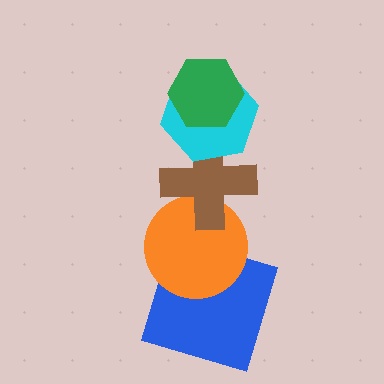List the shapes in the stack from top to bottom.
From top to bottom: the green hexagon, the cyan hexagon, the brown cross, the orange circle, the blue square.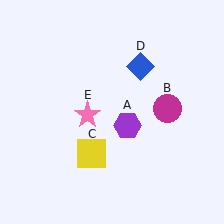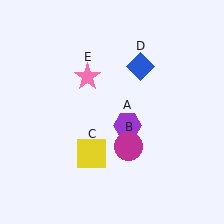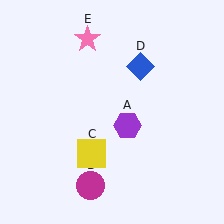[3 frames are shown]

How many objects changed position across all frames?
2 objects changed position: magenta circle (object B), pink star (object E).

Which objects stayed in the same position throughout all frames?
Purple hexagon (object A) and yellow square (object C) and blue diamond (object D) remained stationary.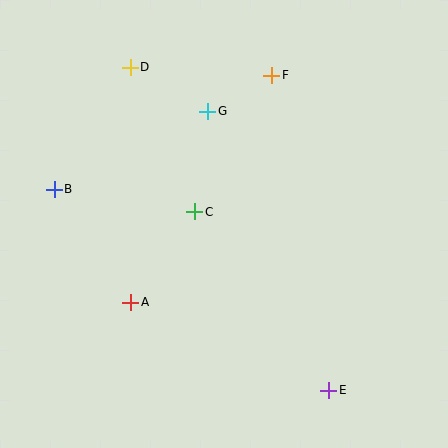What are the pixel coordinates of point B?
Point B is at (54, 189).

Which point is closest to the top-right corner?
Point F is closest to the top-right corner.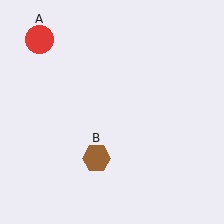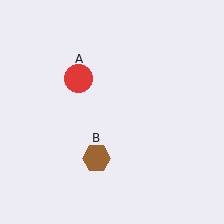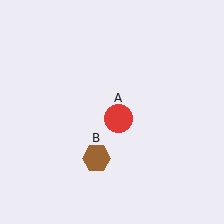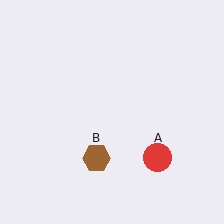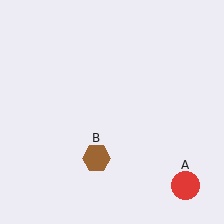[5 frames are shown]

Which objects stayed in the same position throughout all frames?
Brown hexagon (object B) remained stationary.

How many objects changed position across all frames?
1 object changed position: red circle (object A).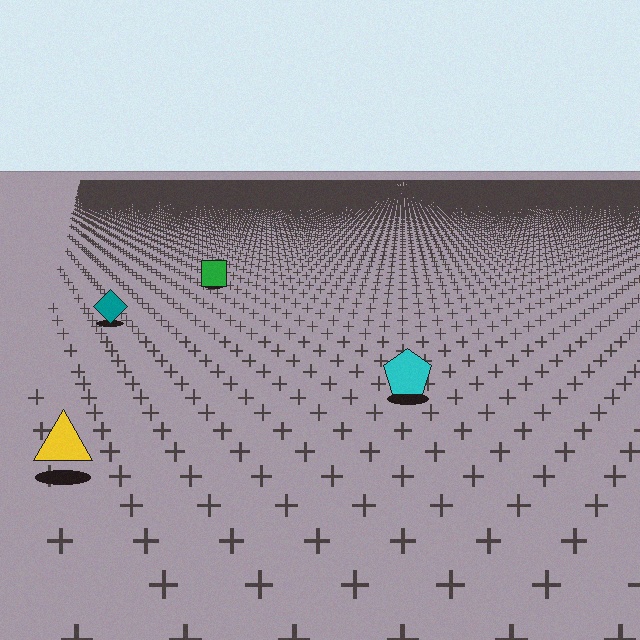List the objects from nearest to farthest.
From nearest to farthest: the yellow triangle, the cyan pentagon, the teal diamond, the green square.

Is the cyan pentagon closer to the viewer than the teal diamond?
Yes. The cyan pentagon is closer — you can tell from the texture gradient: the ground texture is coarser near it.